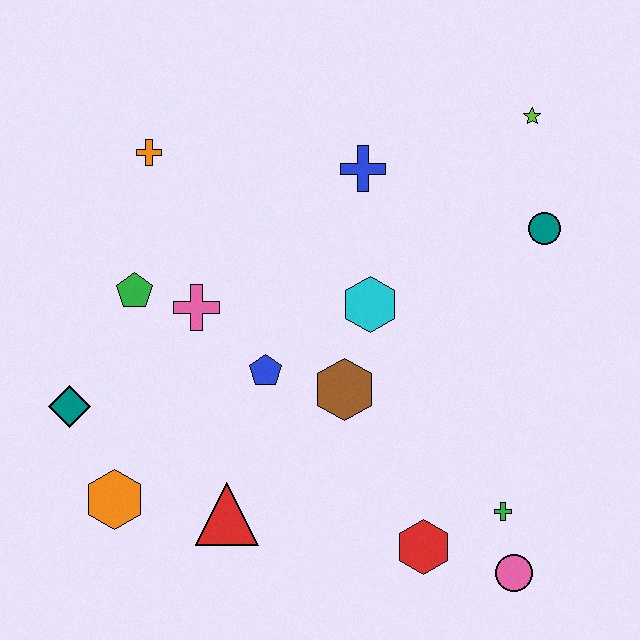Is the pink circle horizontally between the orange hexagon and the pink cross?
No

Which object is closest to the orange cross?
The green pentagon is closest to the orange cross.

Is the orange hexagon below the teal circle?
Yes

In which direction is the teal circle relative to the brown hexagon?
The teal circle is to the right of the brown hexagon.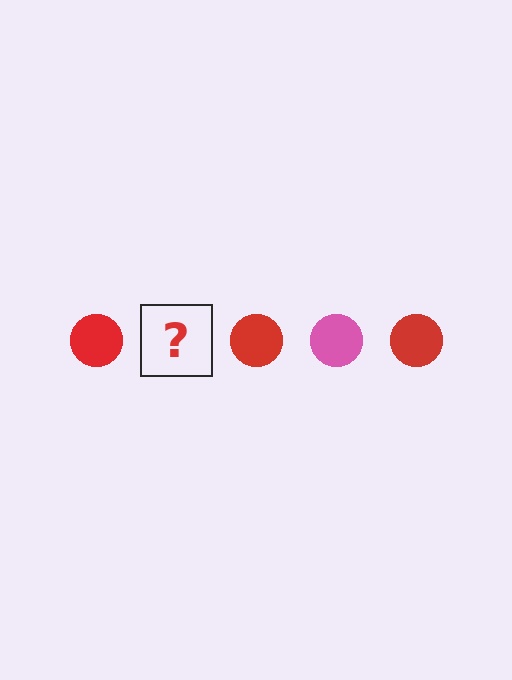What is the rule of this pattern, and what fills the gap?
The rule is that the pattern cycles through red, pink circles. The gap should be filled with a pink circle.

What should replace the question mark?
The question mark should be replaced with a pink circle.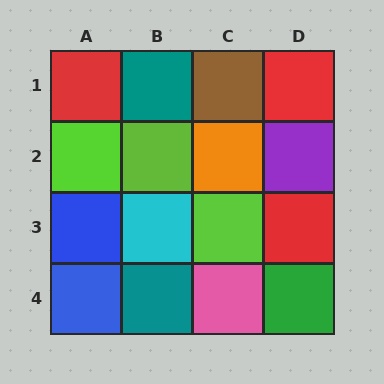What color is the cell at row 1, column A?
Red.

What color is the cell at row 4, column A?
Blue.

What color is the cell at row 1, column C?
Brown.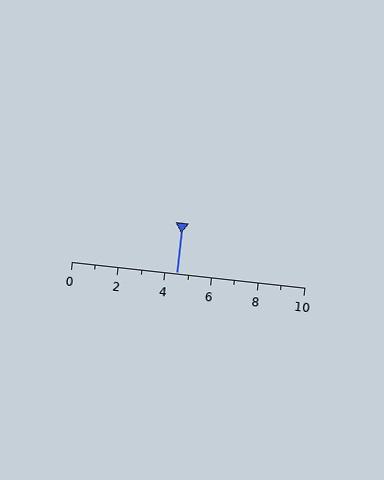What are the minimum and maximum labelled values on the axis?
The axis runs from 0 to 10.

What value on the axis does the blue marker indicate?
The marker indicates approximately 4.5.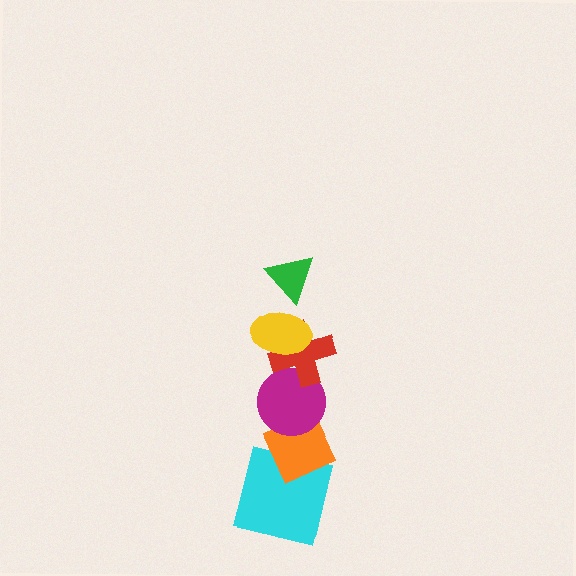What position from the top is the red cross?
The red cross is 3rd from the top.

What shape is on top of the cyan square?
The orange diamond is on top of the cyan square.